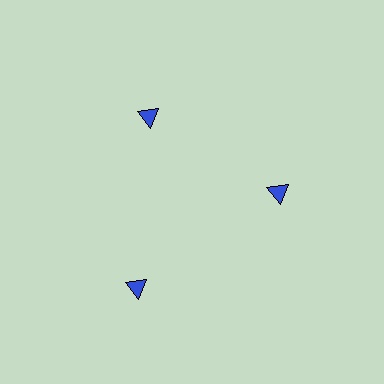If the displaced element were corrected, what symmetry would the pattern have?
It would have 3-fold rotational symmetry — the pattern would map onto itself every 120 degrees.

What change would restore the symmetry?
The symmetry would be restored by moving it inward, back onto the ring so that all 3 triangles sit at equal angles and equal distance from the center.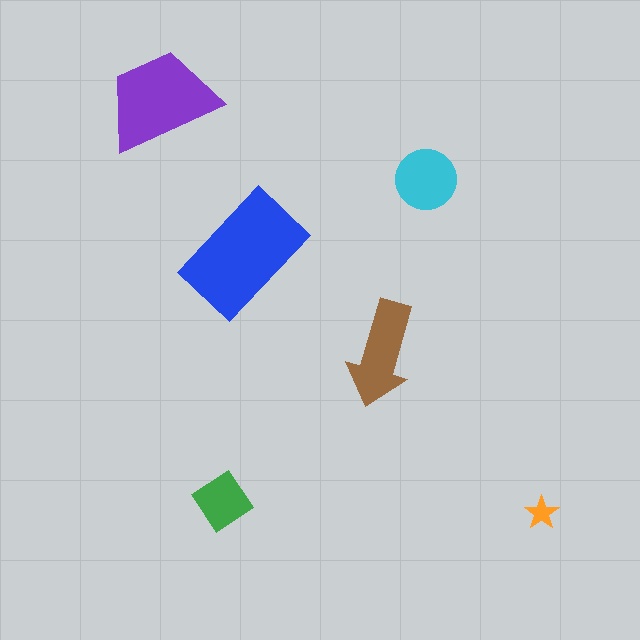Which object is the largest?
The blue rectangle.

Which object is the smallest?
The orange star.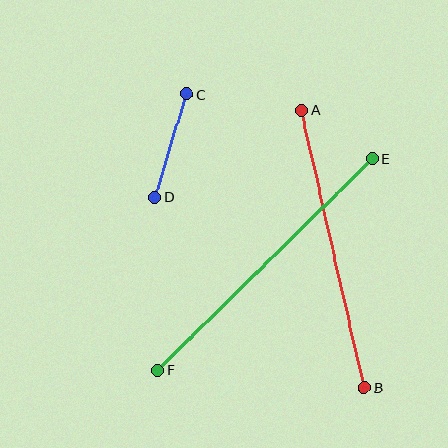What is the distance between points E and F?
The distance is approximately 301 pixels.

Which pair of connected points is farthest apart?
Points E and F are farthest apart.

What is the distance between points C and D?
The distance is approximately 108 pixels.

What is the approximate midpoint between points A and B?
The midpoint is at approximately (333, 249) pixels.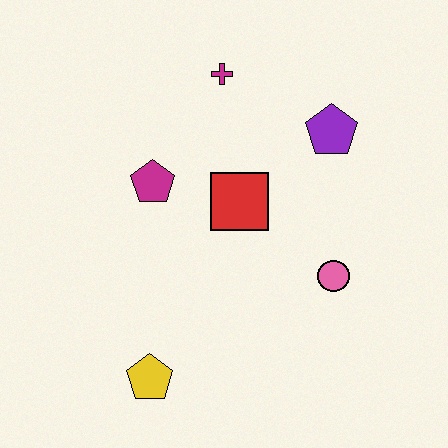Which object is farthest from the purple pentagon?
The yellow pentagon is farthest from the purple pentagon.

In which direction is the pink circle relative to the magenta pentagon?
The pink circle is to the right of the magenta pentagon.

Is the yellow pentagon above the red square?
No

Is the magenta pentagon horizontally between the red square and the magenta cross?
No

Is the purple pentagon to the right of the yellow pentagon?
Yes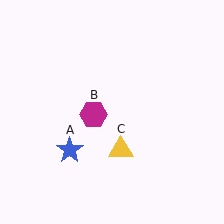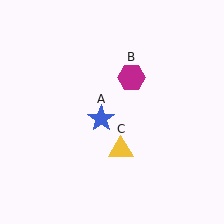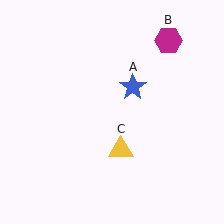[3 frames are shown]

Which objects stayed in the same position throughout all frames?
Yellow triangle (object C) remained stationary.